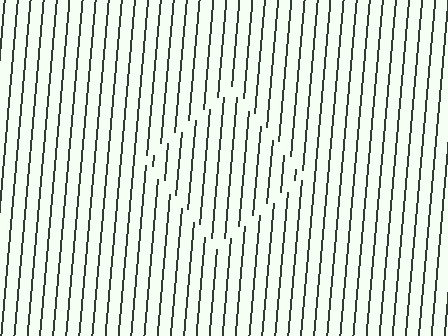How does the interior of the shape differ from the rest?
The interior of the shape contains the same grating, shifted by half a period — the contour is defined by the phase discontinuity where line-ends from the inner and outer gratings abut.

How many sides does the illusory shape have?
4 sides — the line-ends trace a square.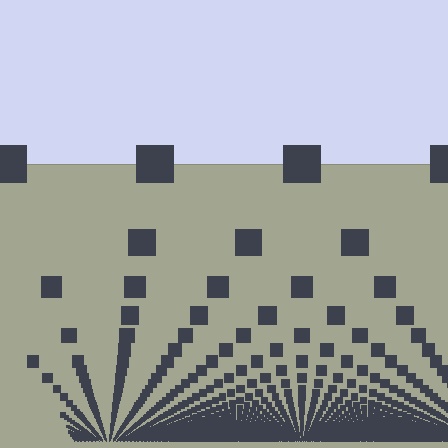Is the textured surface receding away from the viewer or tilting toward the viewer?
The surface appears to tilt toward the viewer. Texture elements get larger and sparser toward the top.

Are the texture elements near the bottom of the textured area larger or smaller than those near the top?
Smaller. The gradient is inverted — elements near the bottom are smaller and denser.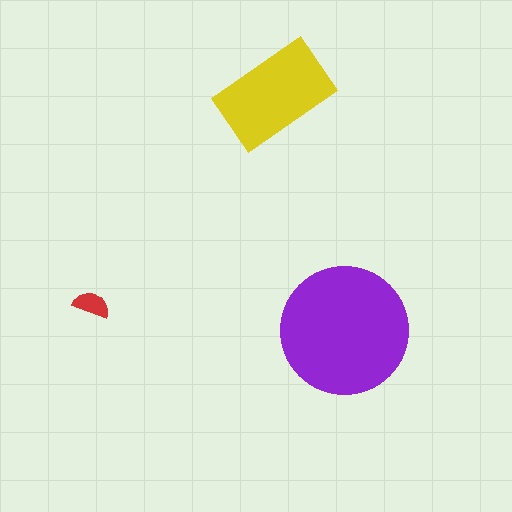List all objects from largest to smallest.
The purple circle, the yellow rectangle, the red semicircle.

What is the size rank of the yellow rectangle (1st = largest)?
2nd.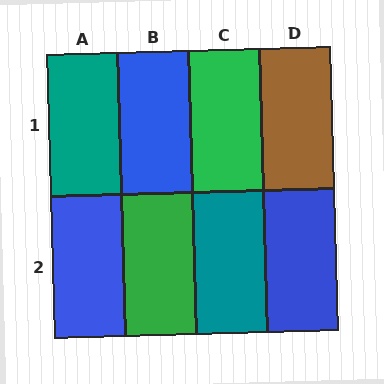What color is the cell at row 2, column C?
Teal.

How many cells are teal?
2 cells are teal.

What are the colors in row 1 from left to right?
Teal, blue, green, brown.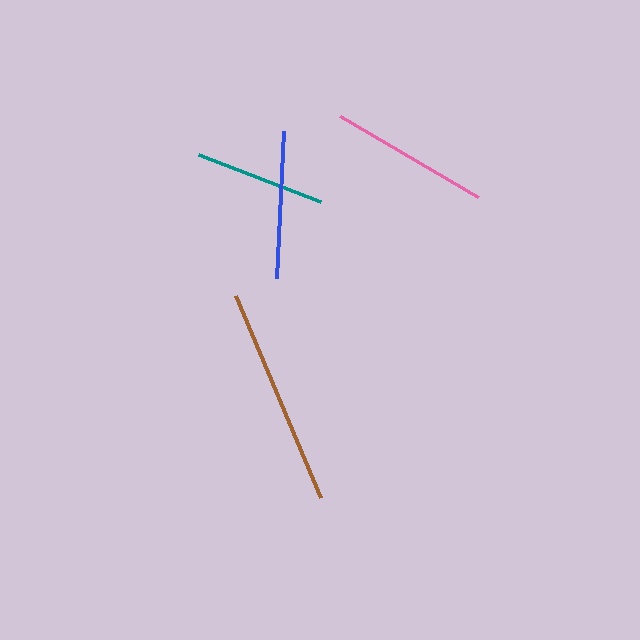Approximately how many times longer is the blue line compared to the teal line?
The blue line is approximately 1.1 times the length of the teal line.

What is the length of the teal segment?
The teal segment is approximately 130 pixels long.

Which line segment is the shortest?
The teal line is the shortest at approximately 130 pixels.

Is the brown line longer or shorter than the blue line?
The brown line is longer than the blue line.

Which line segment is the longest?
The brown line is the longest at approximately 219 pixels.